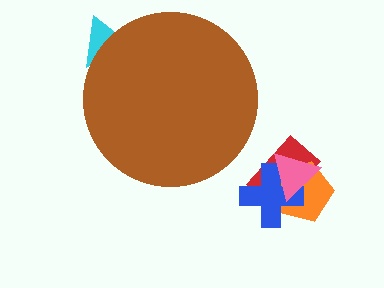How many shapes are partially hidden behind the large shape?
1 shape is partially hidden.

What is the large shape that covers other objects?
A brown circle.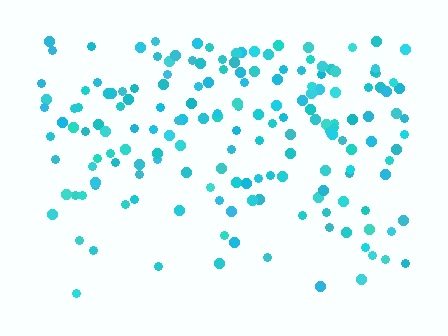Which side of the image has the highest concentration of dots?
The top.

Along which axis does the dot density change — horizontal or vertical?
Vertical.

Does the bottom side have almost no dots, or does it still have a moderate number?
Still a moderate number, just noticeably fewer than the top.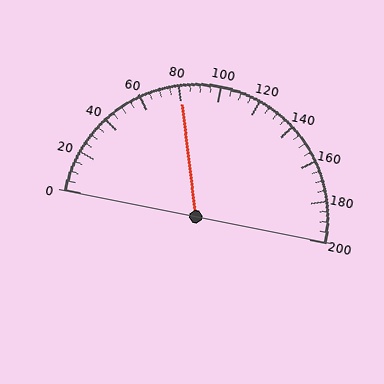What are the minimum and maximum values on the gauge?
The gauge ranges from 0 to 200.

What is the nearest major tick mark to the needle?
The nearest major tick mark is 80.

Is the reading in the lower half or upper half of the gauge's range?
The reading is in the lower half of the range (0 to 200).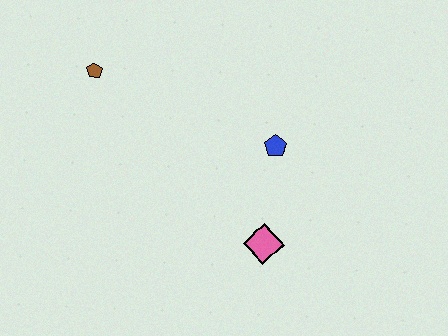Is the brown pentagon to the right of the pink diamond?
No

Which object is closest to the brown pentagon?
The blue pentagon is closest to the brown pentagon.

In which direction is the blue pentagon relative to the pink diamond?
The blue pentagon is above the pink diamond.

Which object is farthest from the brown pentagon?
The pink diamond is farthest from the brown pentagon.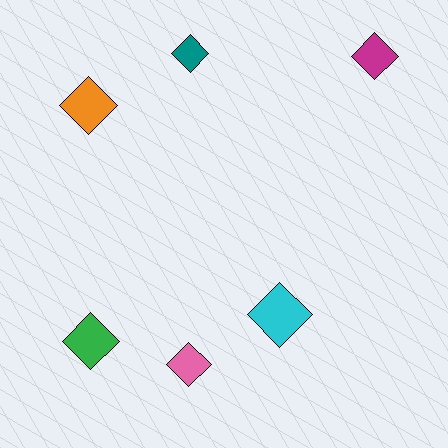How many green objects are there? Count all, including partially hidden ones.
There is 1 green object.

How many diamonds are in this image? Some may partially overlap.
There are 6 diamonds.